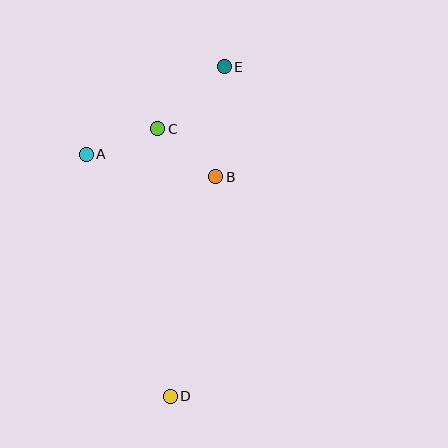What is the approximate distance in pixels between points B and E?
The distance between B and E is approximately 110 pixels.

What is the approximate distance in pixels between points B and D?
The distance between B and D is approximately 224 pixels.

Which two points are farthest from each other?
Points D and E are farthest from each other.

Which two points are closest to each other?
Points B and C are closest to each other.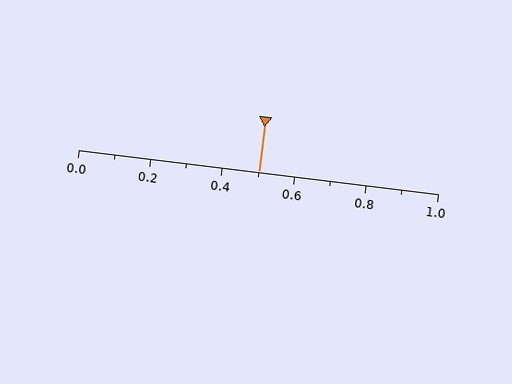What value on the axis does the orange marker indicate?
The marker indicates approximately 0.5.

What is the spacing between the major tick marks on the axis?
The major ticks are spaced 0.2 apart.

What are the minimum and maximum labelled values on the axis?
The axis runs from 0.0 to 1.0.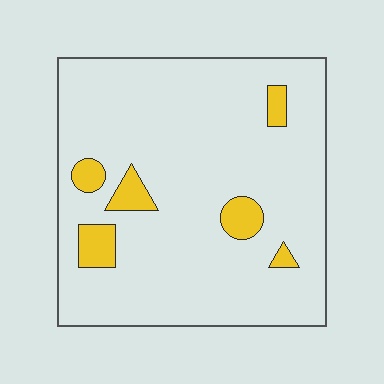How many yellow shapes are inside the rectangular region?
6.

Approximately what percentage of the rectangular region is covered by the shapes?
Approximately 10%.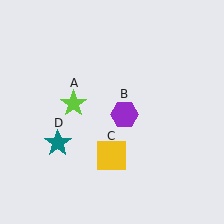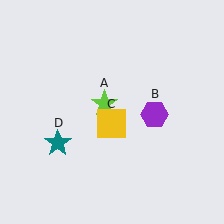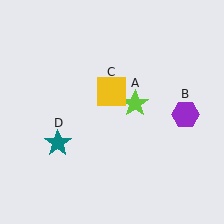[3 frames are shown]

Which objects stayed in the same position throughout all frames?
Teal star (object D) remained stationary.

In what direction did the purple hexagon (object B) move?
The purple hexagon (object B) moved right.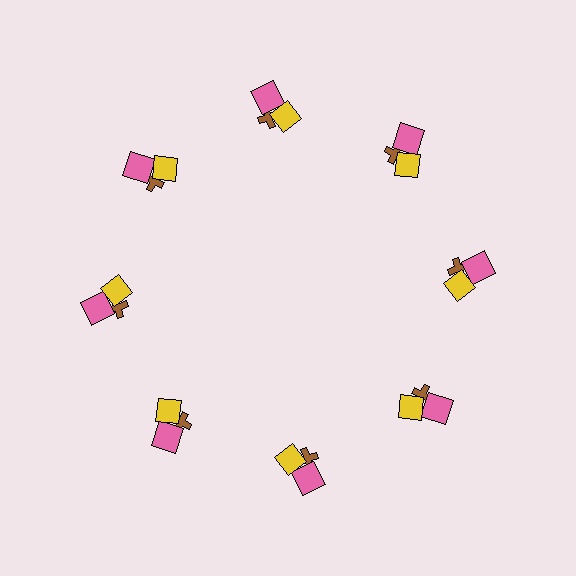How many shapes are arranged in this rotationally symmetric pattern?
There are 24 shapes, arranged in 8 groups of 3.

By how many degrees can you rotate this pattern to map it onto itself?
The pattern maps onto itself every 45 degrees of rotation.